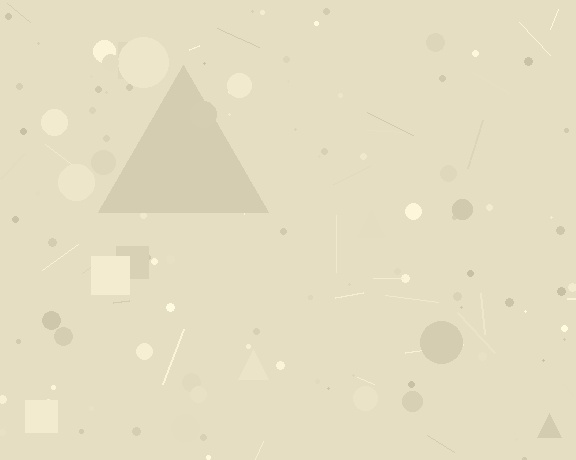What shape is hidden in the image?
A triangle is hidden in the image.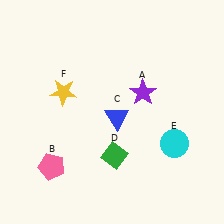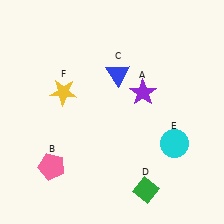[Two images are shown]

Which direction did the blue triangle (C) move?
The blue triangle (C) moved up.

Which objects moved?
The objects that moved are: the blue triangle (C), the green diamond (D).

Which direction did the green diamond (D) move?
The green diamond (D) moved down.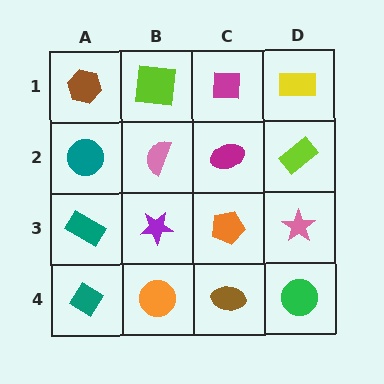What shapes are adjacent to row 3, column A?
A teal circle (row 2, column A), a teal diamond (row 4, column A), a purple star (row 3, column B).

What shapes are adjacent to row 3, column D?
A lime rectangle (row 2, column D), a green circle (row 4, column D), an orange pentagon (row 3, column C).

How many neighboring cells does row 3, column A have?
3.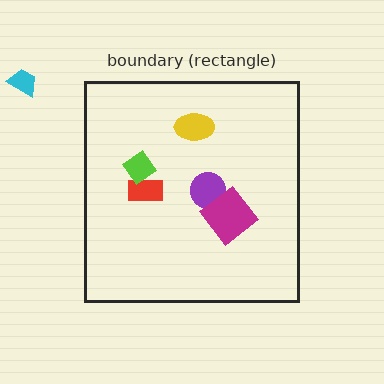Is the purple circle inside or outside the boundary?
Inside.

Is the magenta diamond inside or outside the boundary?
Inside.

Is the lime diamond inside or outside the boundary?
Inside.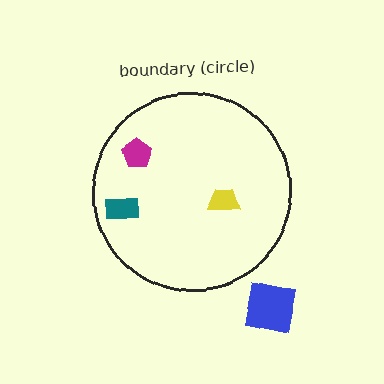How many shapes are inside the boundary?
3 inside, 1 outside.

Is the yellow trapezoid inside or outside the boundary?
Inside.